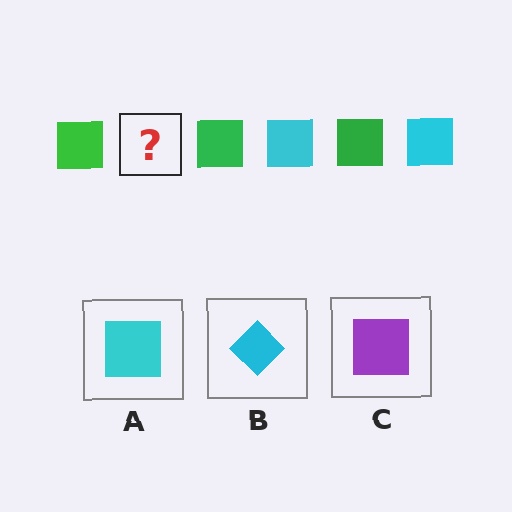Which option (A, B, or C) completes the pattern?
A.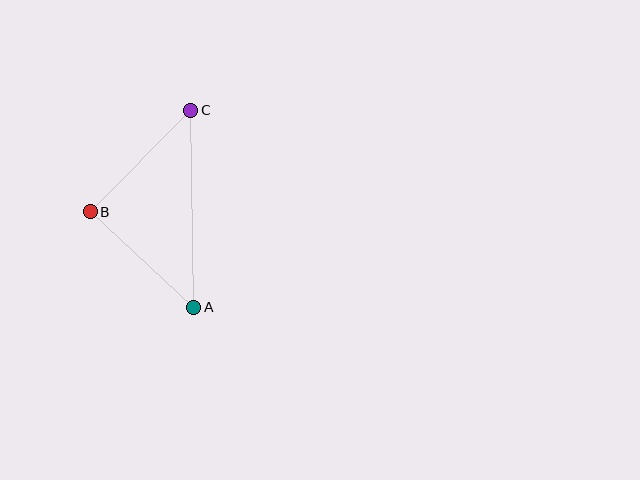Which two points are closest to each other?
Points A and B are closest to each other.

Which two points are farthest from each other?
Points A and C are farthest from each other.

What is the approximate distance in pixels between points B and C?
The distance between B and C is approximately 143 pixels.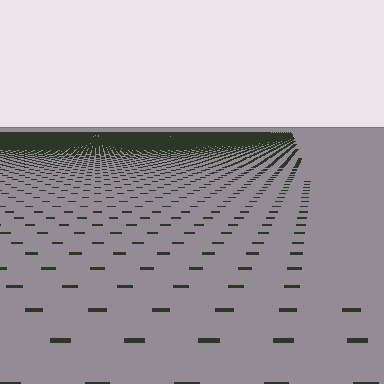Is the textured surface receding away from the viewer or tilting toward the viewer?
The surface is receding away from the viewer. Texture elements get smaller and denser toward the top.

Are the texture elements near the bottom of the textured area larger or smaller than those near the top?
Larger. Near the bottom, elements are closer to the viewer and appear at a bigger on-screen size.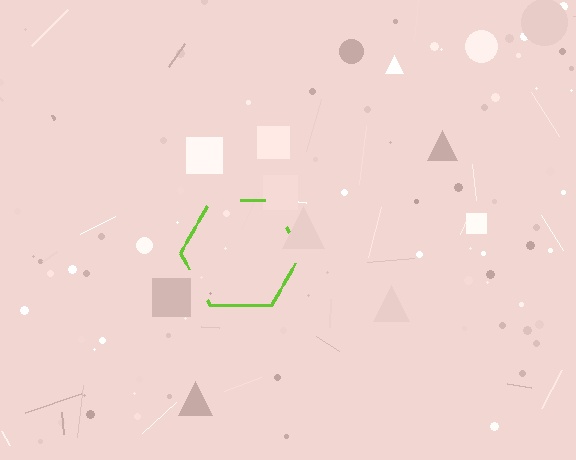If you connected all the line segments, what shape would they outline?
They would outline a hexagon.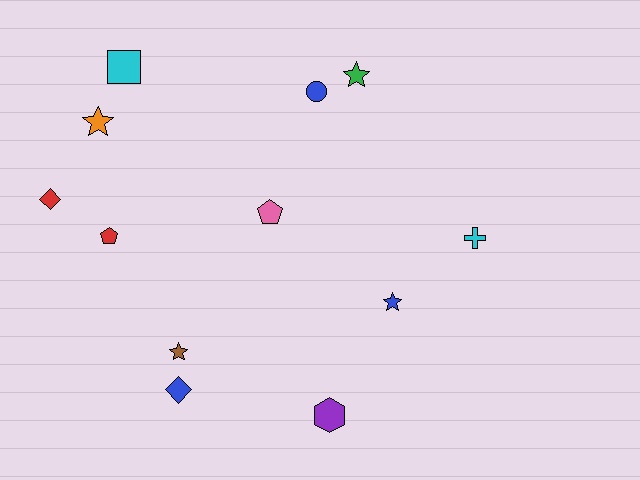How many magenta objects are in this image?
There are no magenta objects.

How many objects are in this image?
There are 12 objects.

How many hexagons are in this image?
There is 1 hexagon.